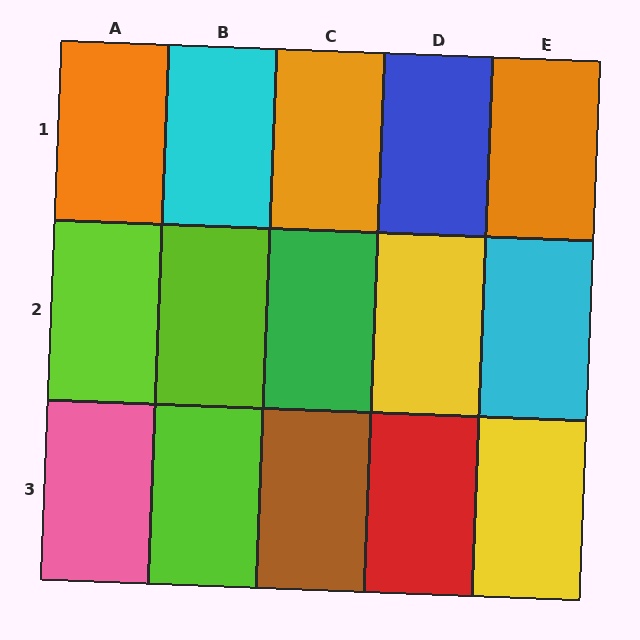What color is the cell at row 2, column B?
Lime.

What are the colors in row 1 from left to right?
Orange, cyan, orange, blue, orange.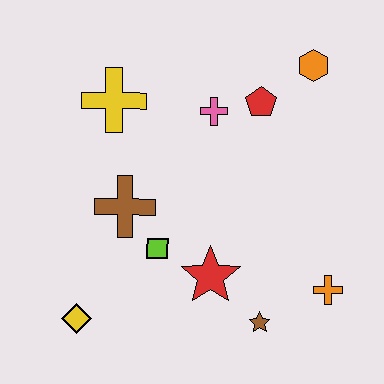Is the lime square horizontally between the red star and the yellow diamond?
Yes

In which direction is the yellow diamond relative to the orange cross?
The yellow diamond is to the left of the orange cross.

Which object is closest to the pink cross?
The red pentagon is closest to the pink cross.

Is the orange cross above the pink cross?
No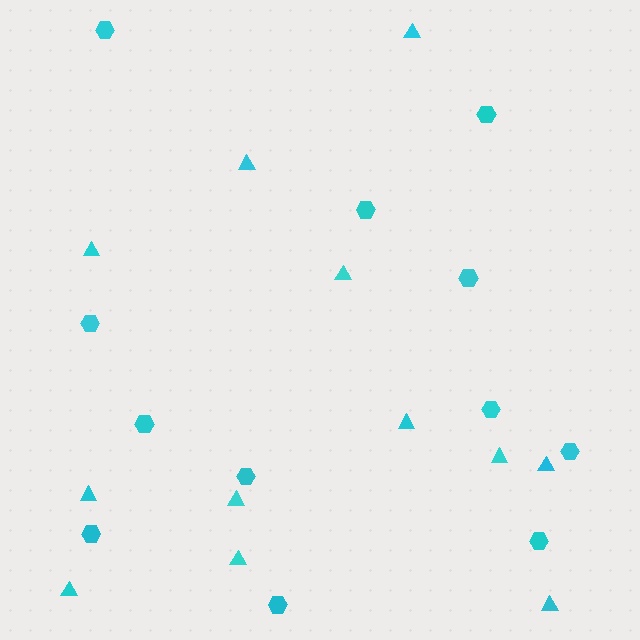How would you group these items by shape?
There are 2 groups: one group of triangles (12) and one group of hexagons (12).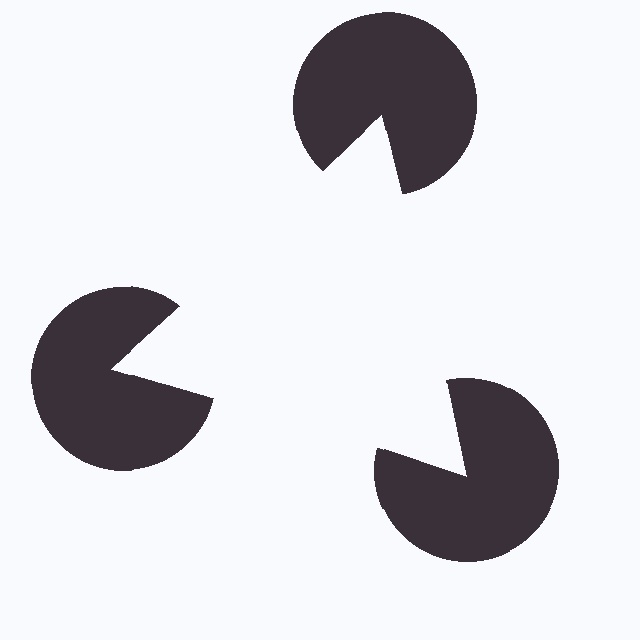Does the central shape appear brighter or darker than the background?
It typically appears slightly brighter than the background, even though no actual brightness change is drawn.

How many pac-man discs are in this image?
There are 3 — one at each vertex of the illusory triangle.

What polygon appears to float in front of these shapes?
An illusory triangle — its edges are inferred from the aligned wedge cuts in the pac-man discs, not physically drawn.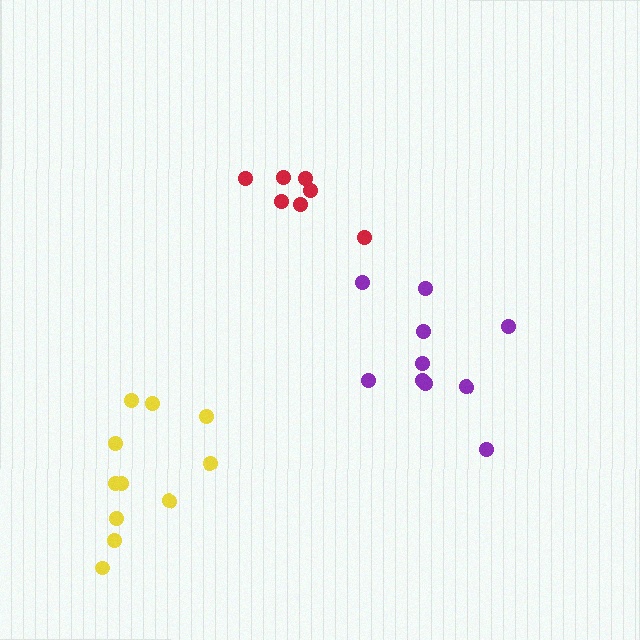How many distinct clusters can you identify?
There are 3 distinct clusters.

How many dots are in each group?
Group 1: 7 dots, Group 2: 11 dots, Group 3: 10 dots (28 total).